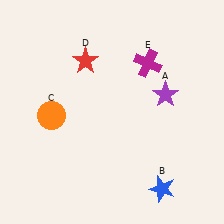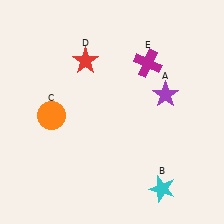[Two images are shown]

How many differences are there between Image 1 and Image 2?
There is 1 difference between the two images.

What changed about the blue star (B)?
In Image 1, B is blue. In Image 2, it changed to cyan.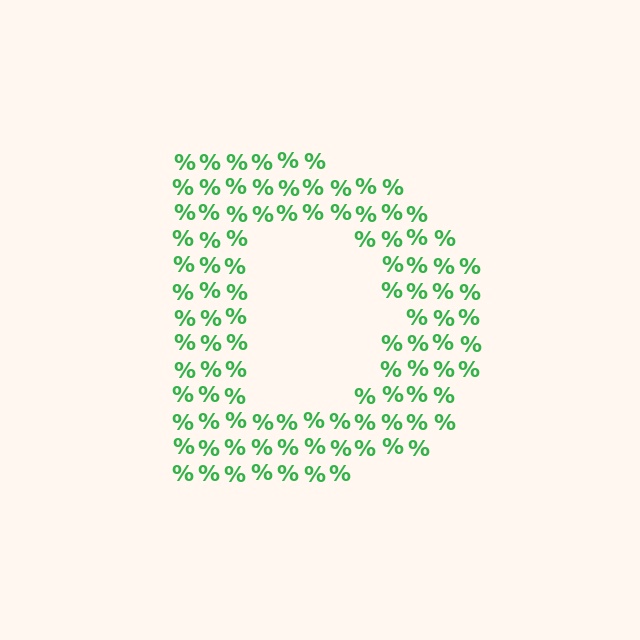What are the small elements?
The small elements are percent signs.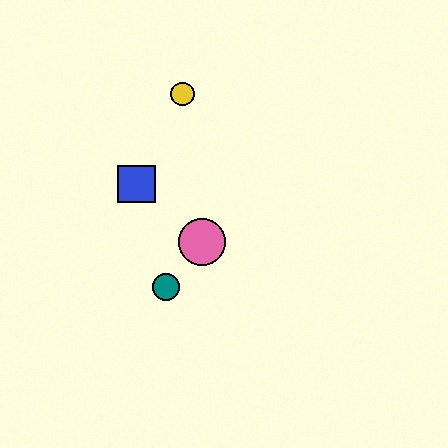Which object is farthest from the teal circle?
The yellow circle is farthest from the teal circle.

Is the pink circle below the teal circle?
No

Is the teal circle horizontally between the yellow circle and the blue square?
Yes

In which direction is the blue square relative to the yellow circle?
The blue square is below the yellow circle.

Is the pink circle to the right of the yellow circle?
Yes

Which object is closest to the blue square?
The pink circle is closest to the blue square.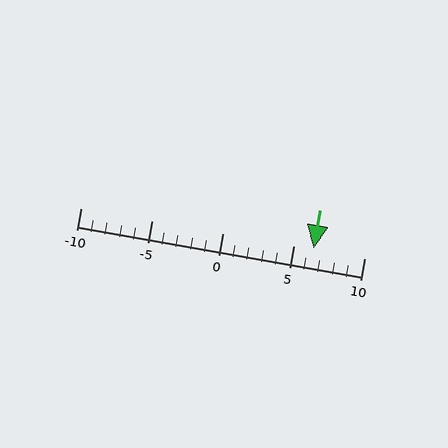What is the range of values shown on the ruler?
The ruler shows values from -10 to 10.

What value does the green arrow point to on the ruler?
The green arrow points to approximately 6.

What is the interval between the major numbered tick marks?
The major tick marks are spaced 5 units apart.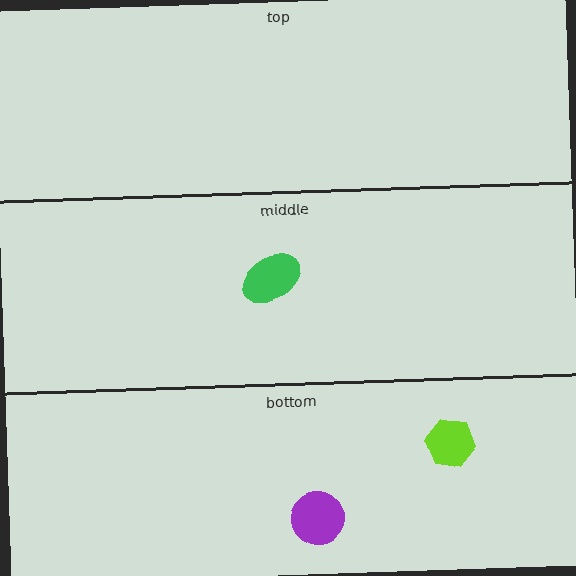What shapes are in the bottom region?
The lime hexagon, the purple circle.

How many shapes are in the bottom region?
2.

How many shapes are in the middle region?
1.